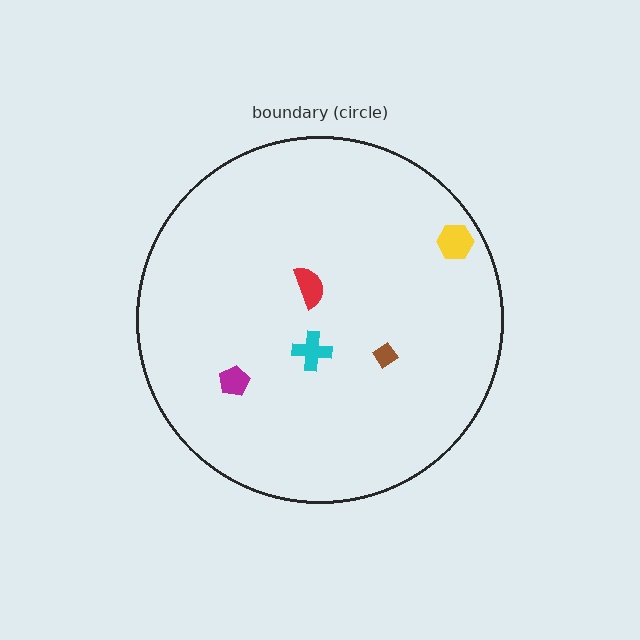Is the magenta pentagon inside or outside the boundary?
Inside.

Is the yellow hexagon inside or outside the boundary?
Inside.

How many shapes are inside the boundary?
5 inside, 0 outside.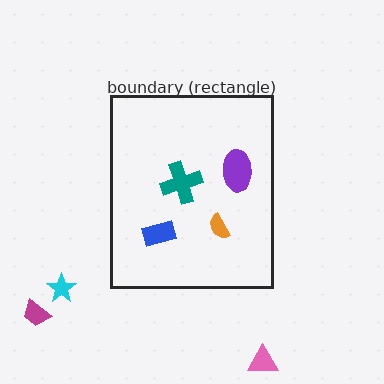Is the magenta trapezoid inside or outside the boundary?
Outside.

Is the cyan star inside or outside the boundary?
Outside.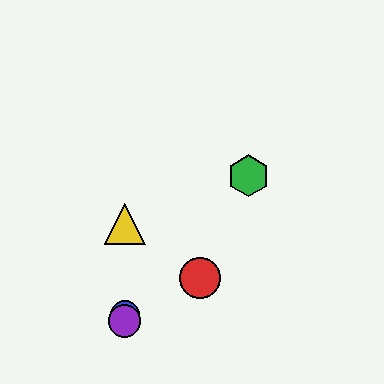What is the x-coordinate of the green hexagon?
The green hexagon is at x≈249.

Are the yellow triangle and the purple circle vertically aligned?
Yes, both are at x≈125.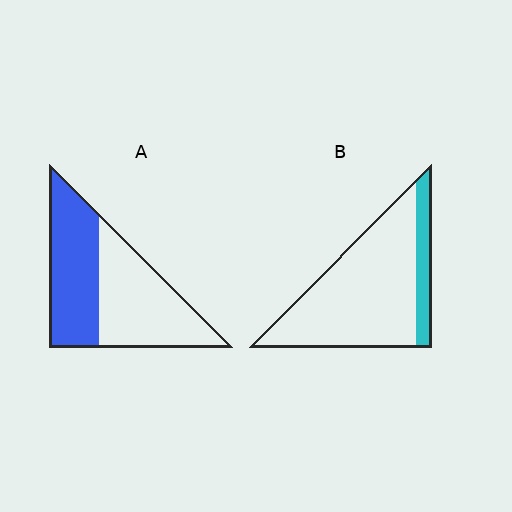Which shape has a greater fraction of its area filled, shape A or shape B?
Shape A.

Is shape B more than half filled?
No.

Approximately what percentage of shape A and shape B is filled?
A is approximately 45% and B is approximately 15%.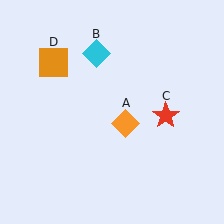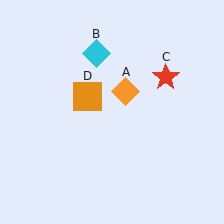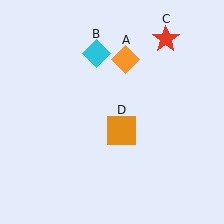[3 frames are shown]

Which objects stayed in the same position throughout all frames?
Cyan diamond (object B) remained stationary.